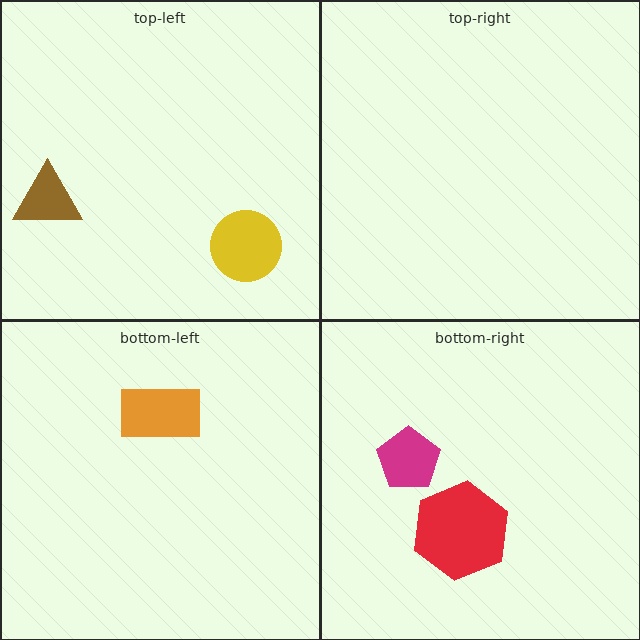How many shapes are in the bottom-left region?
1.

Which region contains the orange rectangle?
The bottom-left region.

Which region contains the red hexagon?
The bottom-right region.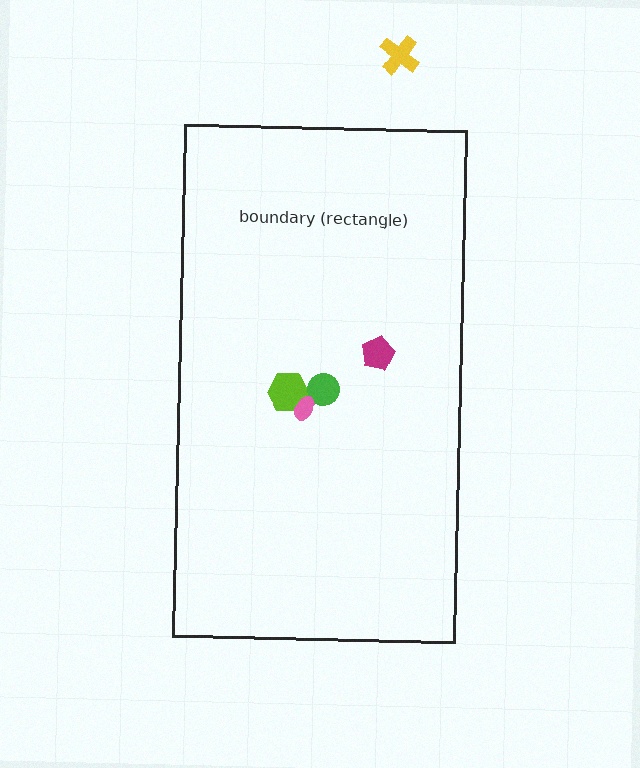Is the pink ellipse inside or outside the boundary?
Inside.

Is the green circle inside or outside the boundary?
Inside.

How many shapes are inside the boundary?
4 inside, 1 outside.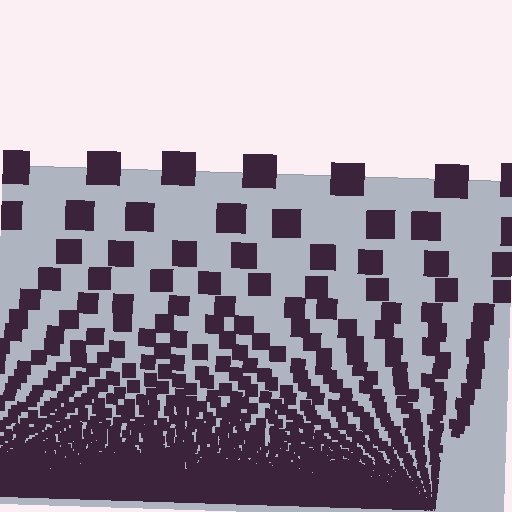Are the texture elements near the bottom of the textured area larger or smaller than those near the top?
Smaller. The gradient is inverted — elements near the bottom are smaller and denser.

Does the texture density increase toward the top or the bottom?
Density increases toward the bottom.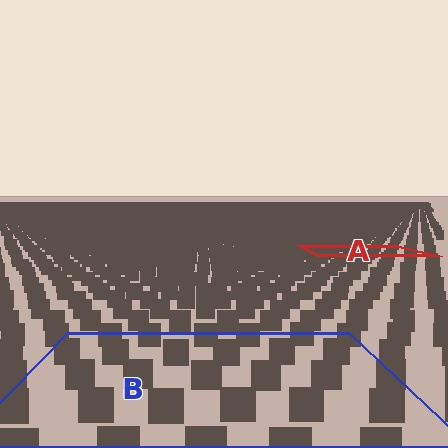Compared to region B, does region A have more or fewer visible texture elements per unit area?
Region A has more texture elements per unit area — they are packed more densely because it is farther away.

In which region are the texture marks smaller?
The texture marks are smaller in region A, because it is farther away.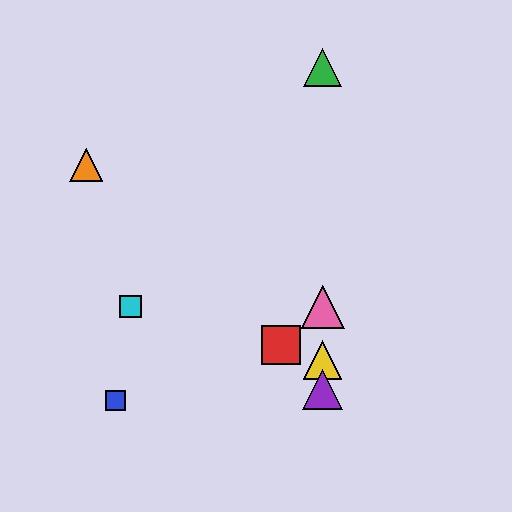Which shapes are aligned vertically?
The green triangle, the yellow triangle, the purple triangle, the pink triangle are aligned vertically.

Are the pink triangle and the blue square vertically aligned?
No, the pink triangle is at x≈323 and the blue square is at x≈115.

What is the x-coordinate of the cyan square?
The cyan square is at x≈130.